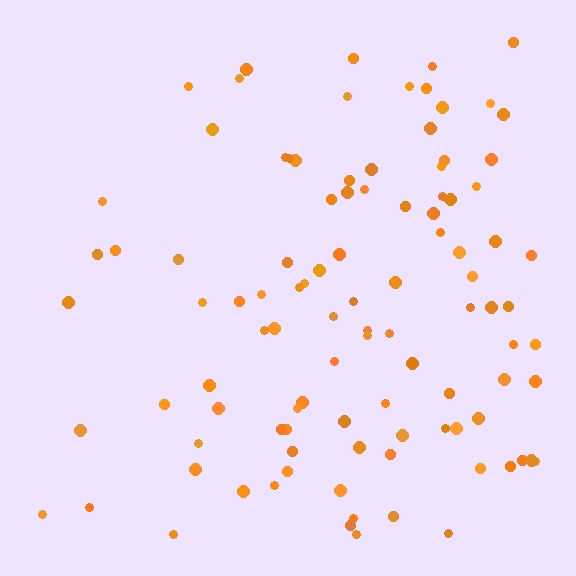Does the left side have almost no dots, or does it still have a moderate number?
Still a moderate number, just noticeably fewer than the right.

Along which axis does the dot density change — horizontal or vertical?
Horizontal.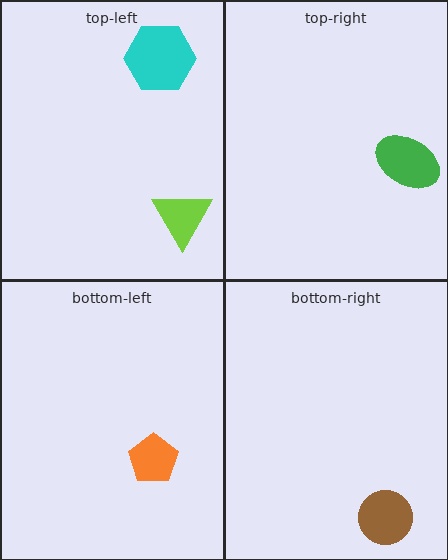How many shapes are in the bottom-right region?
1.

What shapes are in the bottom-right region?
The brown circle.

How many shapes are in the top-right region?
1.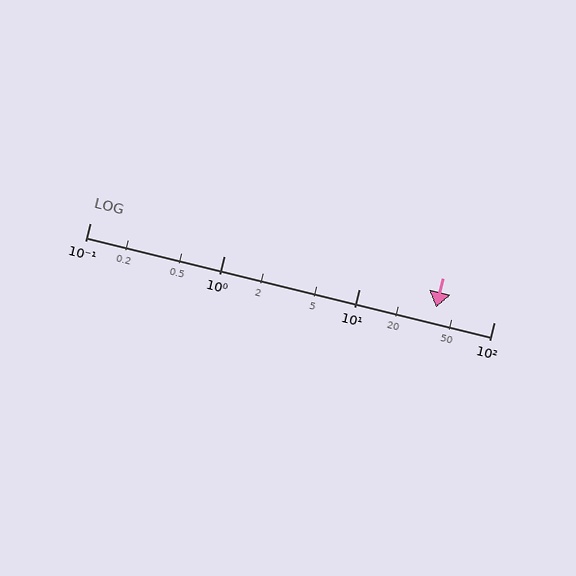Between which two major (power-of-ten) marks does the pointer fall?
The pointer is between 10 and 100.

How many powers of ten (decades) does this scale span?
The scale spans 3 decades, from 0.1 to 100.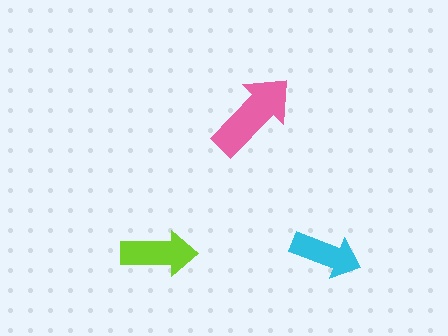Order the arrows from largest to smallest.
the pink one, the lime one, the cyan one.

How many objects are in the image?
There are 3 objects in the image.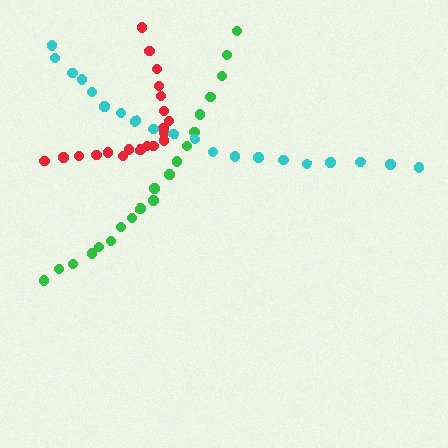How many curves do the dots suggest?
There are 3 distinct paths.